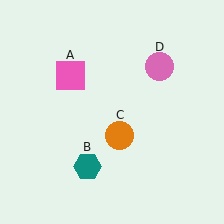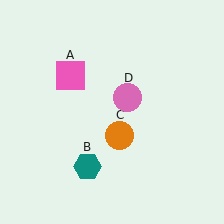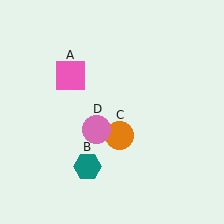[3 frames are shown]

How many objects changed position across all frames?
1 object changed position: pink circle (object D).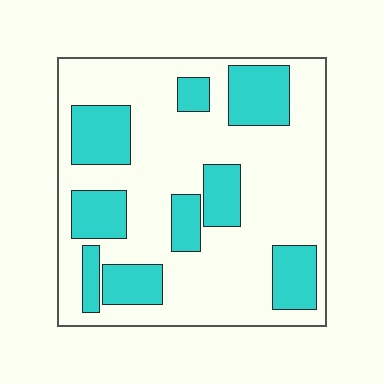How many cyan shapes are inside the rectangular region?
9.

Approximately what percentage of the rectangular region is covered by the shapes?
Approximately 30%.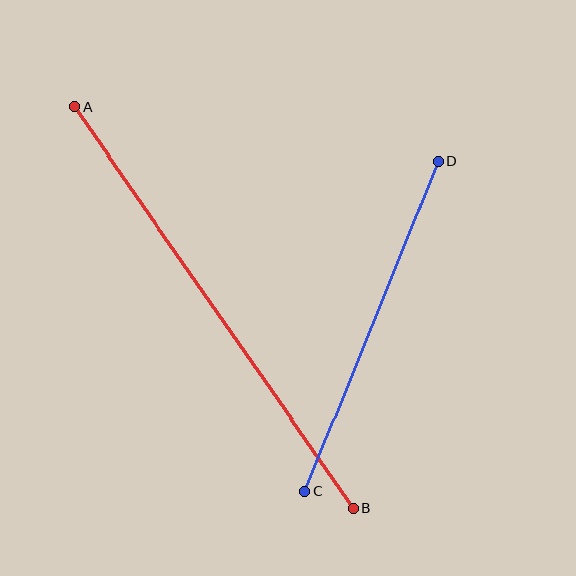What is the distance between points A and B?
The distance is approximately 489 pixels.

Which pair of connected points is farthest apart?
Points A and B are farthest apart.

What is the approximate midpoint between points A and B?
The midpoint is at approximately (214, 308) pixels.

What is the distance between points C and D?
The distance is approximately 357 pixels.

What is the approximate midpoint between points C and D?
The midpoint is at approximately (372, 326) pixels.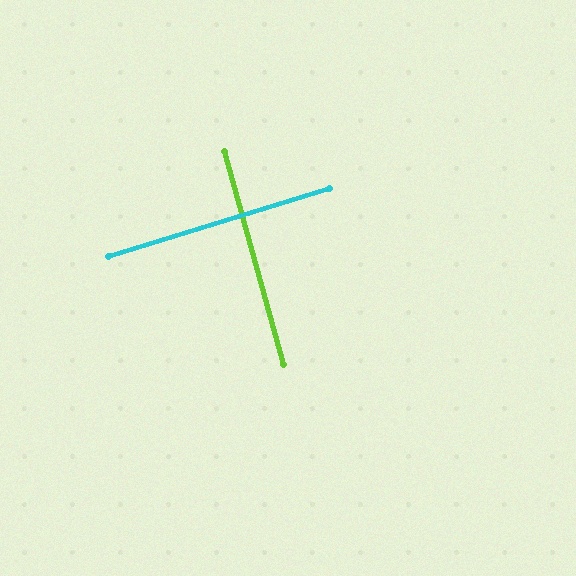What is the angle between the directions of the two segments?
Approximately 88 degrees.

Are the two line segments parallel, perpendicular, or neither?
Perpendicular — they meet at approximately 88°.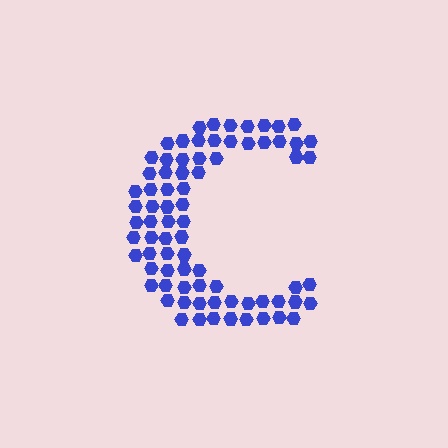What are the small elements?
The small elements are hexagons.